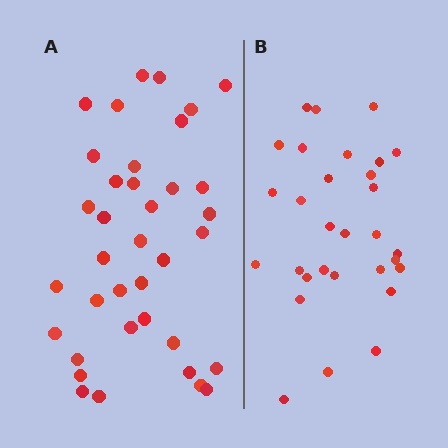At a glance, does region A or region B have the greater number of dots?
Region A (the left region) has more dots.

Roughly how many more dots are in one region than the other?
Region A has roughly 8 or so more dots than region B.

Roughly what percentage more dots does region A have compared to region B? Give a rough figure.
About 25% more.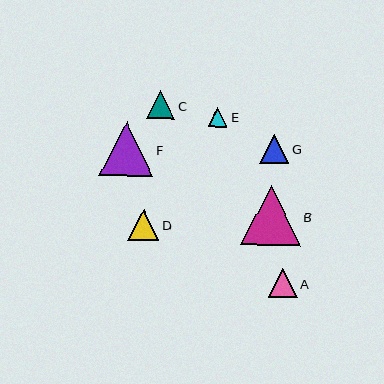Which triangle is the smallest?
Triangle E is the smallest with a size of approximately 19 pixels.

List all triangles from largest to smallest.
From largest to smallest: B, F, D, G, A, C, E.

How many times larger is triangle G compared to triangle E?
Triangle G is approximately 1.5 times the size of triangle E.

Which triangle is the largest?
Triangle B is the largest with a size of approximately 60 pixels.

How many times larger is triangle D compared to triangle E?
Triangle D is approximately 1.6 times the size of triangle E.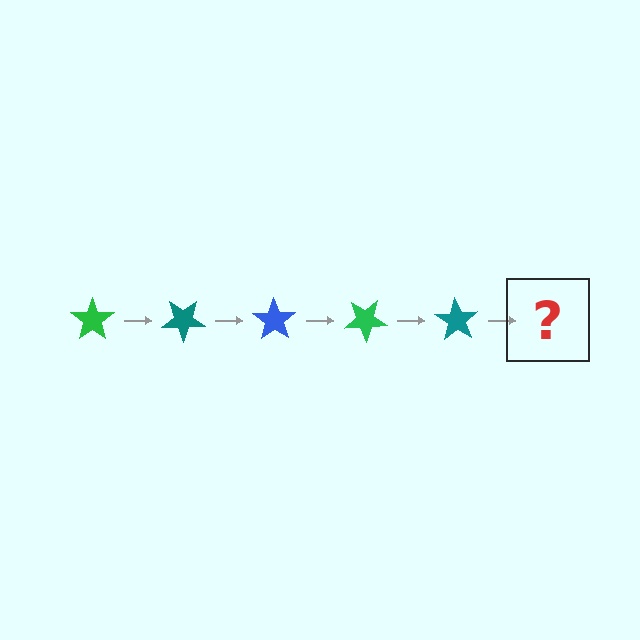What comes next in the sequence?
The next element should be a blue star, rotated 175 degrees from the start.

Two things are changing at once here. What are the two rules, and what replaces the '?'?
The two rules are that it rotates 35 degrees each step and the color cycles through green, teal, and blue. The '?' should be a blue star, rotated 175 degrees from the start.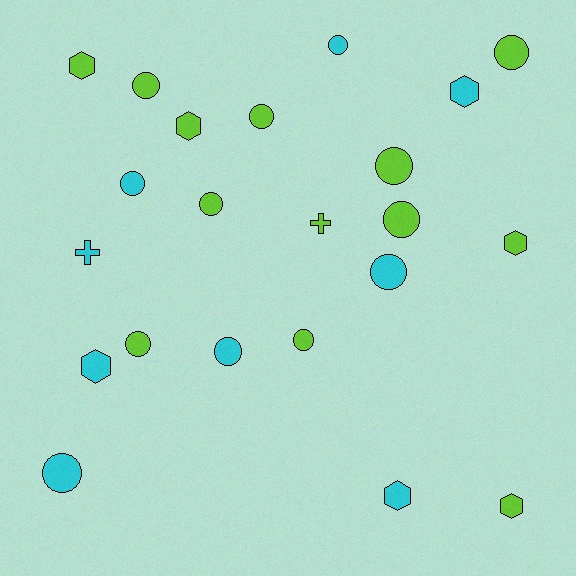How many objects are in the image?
There are 22 objects.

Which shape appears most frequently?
Circle, with 13 objects.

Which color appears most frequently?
Lime, with 13 objects.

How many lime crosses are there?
There is 1 lime cross.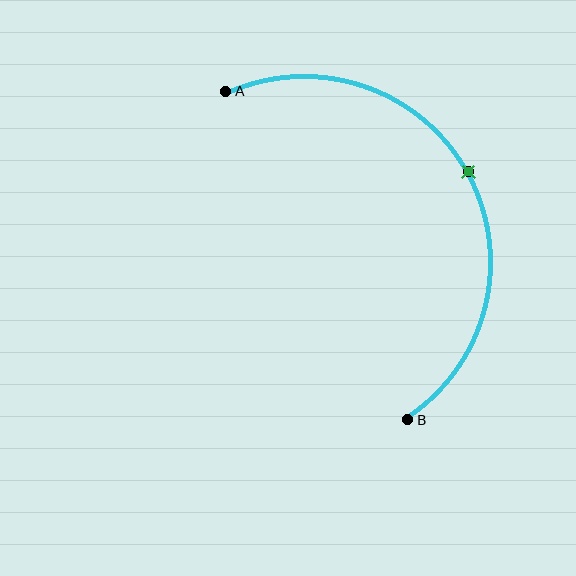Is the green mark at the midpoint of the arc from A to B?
Yes. The green mark lies on the arc at equal arc-length from both A and B — it is the arc midpoint.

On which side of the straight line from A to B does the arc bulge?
The arc bulges to the right of the straight line connecting A and B.